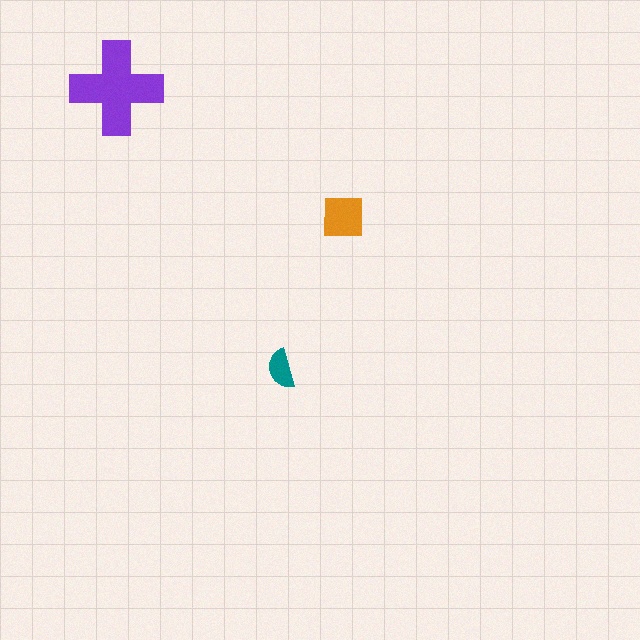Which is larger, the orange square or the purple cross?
The purple cross.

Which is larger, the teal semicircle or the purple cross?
The purple cross.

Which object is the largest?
The purple cross.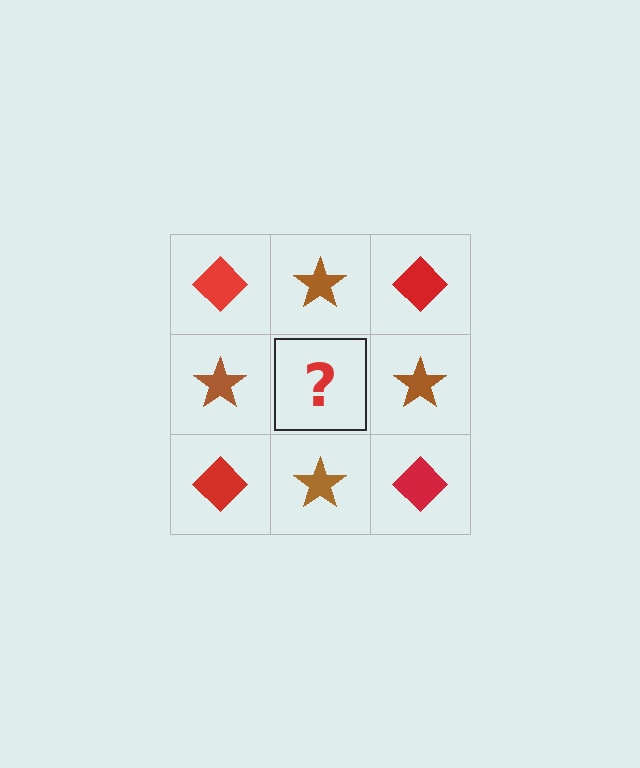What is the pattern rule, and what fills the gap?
The rule is that it alternates red diamond and brown star in a checkerboard pattern. The gap should be filled with a red diamond.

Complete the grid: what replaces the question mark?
The question mark should be replaced with a red diamond.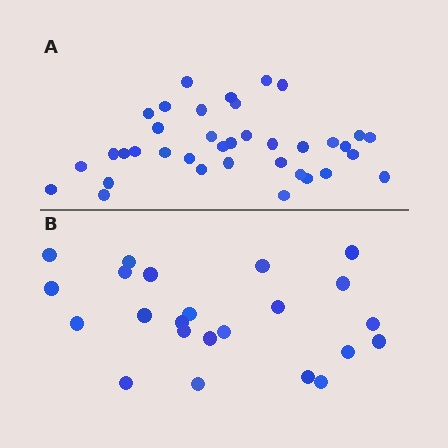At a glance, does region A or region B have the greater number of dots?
Region A (the top region) has more dots.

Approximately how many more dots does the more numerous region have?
Region A has approximately 15 more dots than region B.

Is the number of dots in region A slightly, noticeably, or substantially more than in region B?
Region A has substantially more. The ratio is roughly 1.6 to 1.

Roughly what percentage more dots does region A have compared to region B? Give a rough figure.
About 60% more.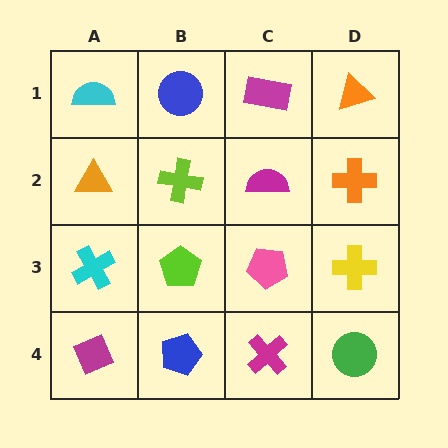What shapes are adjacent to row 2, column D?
An orange triangle (row 1, column D), a yellow cross (row 3, column D), a magenta semicircle (row 2, column C).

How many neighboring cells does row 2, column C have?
4.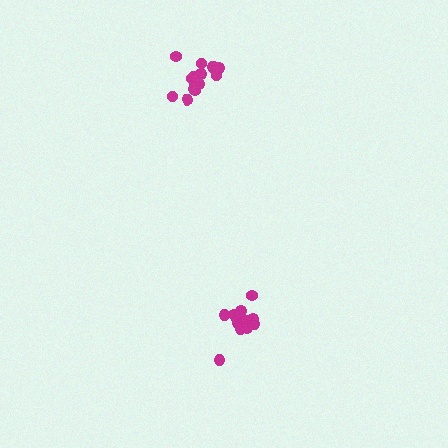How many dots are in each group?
Group 1: 12 dots, Group 2: 15 dots (27 total).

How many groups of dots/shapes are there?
There are 2 groups.